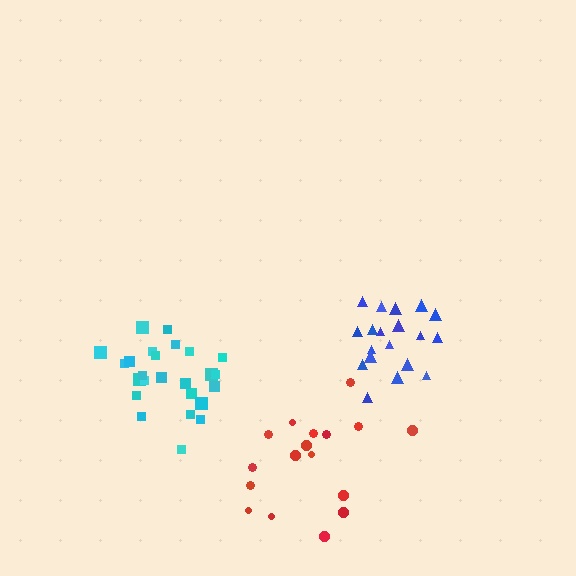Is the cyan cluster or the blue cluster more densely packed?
Blue.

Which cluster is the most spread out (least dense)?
Red.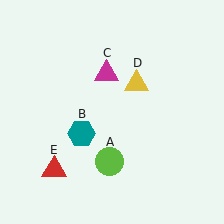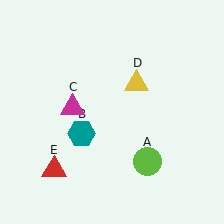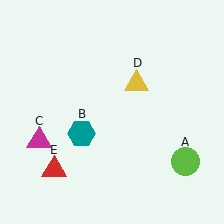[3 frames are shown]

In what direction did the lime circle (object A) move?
The lime circle (object A) moved right.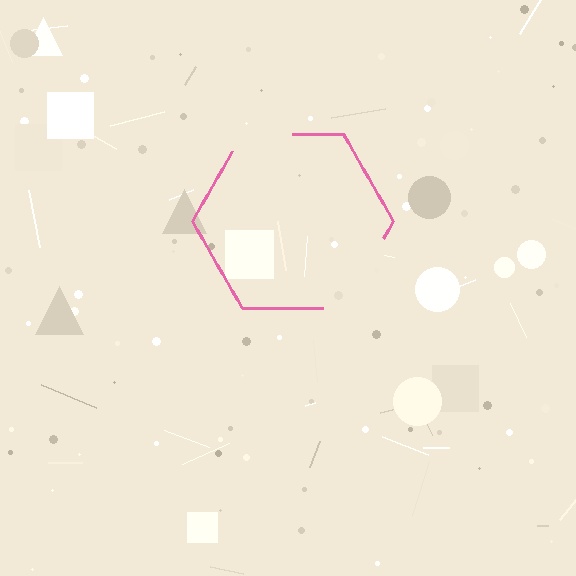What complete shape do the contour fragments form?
The contour fragments form a hexagon.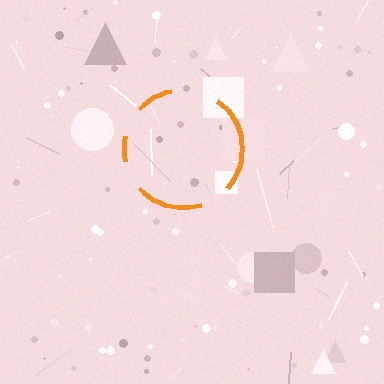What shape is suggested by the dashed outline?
The dashed outline suggests a circle.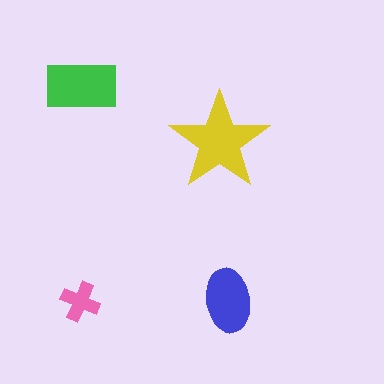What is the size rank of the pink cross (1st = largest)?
4th.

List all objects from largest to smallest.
The yellow star, the green rectangle, the blue ellipse, the pink cross.